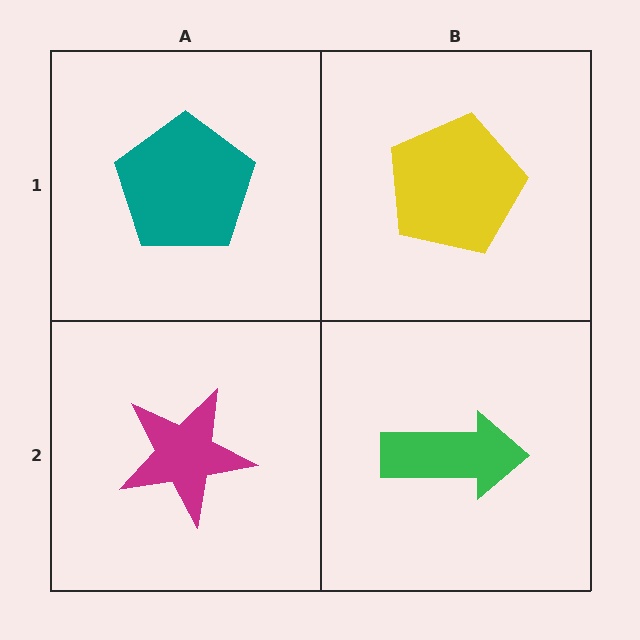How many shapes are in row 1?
2 shapes.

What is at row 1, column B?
A yellow pentagon.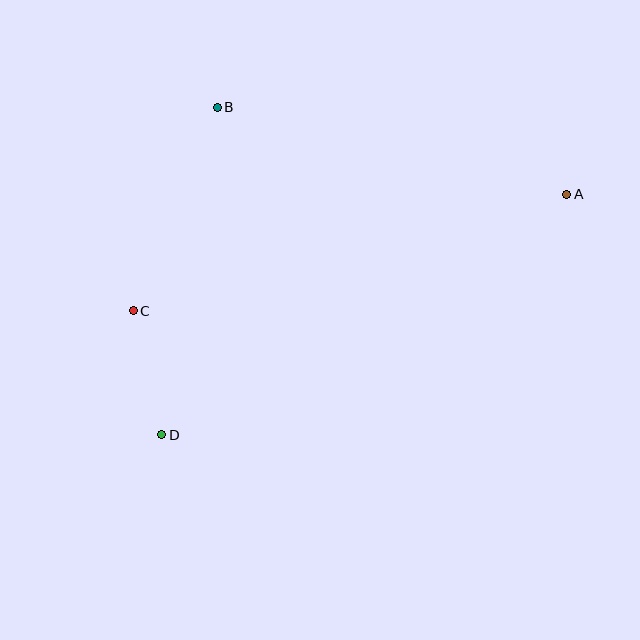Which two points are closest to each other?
Points C and D are closest to each other.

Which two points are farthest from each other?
Points A and D are farthest from each other.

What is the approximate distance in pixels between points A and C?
The distance between A and C is approximately 449 pixels.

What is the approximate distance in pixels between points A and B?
The distance between A and B is approximately 360 pixels.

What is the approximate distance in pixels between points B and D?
The distance between B and D is approximately 333 pixels.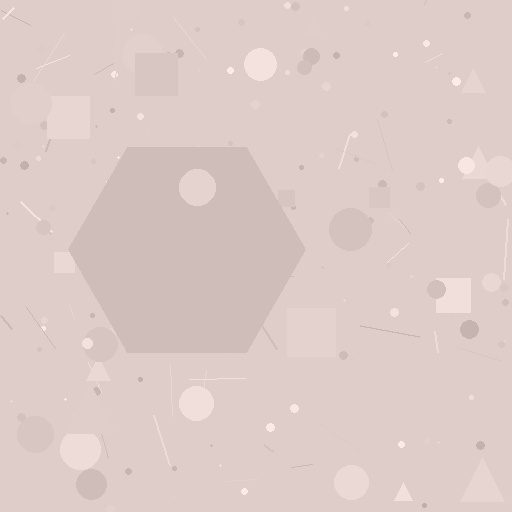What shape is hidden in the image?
A hexagon is hidden in the image.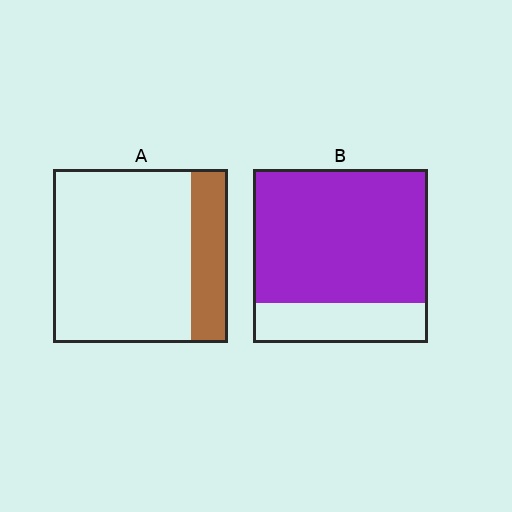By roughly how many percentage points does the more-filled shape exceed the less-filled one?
By roughly 55 percentage points (B over A).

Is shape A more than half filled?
No.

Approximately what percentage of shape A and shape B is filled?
A is approximately 20% and B is approximately 75%.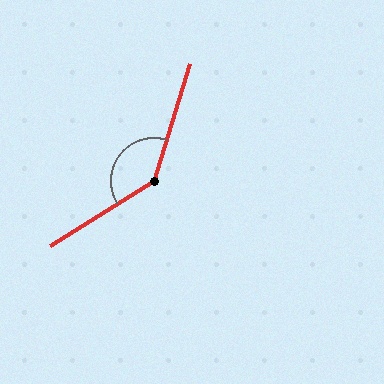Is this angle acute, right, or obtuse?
It is obtuse.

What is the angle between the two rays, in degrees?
Approximately 140 degrees.